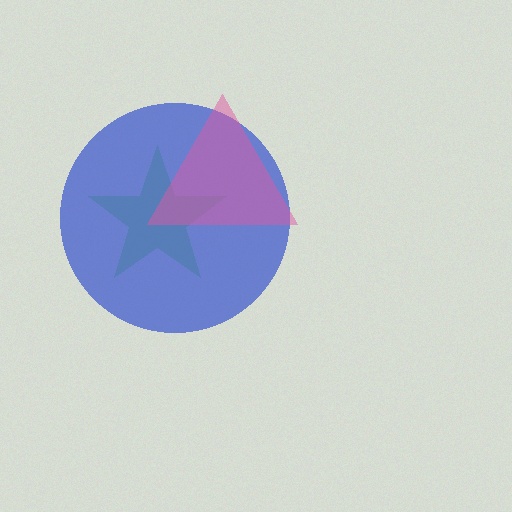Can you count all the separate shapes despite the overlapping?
Yes, there are 3 separate shapes.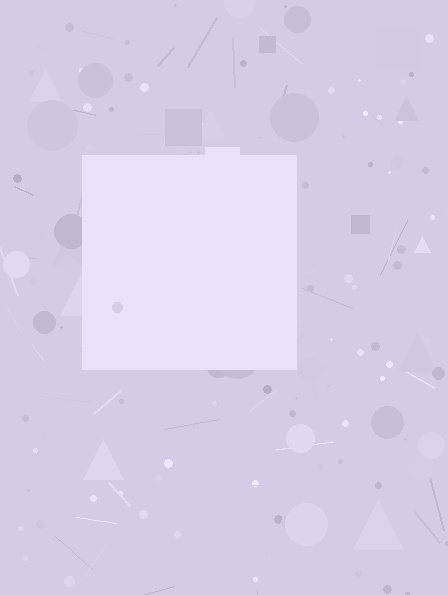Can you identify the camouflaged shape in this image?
The camouflaged shape is a square.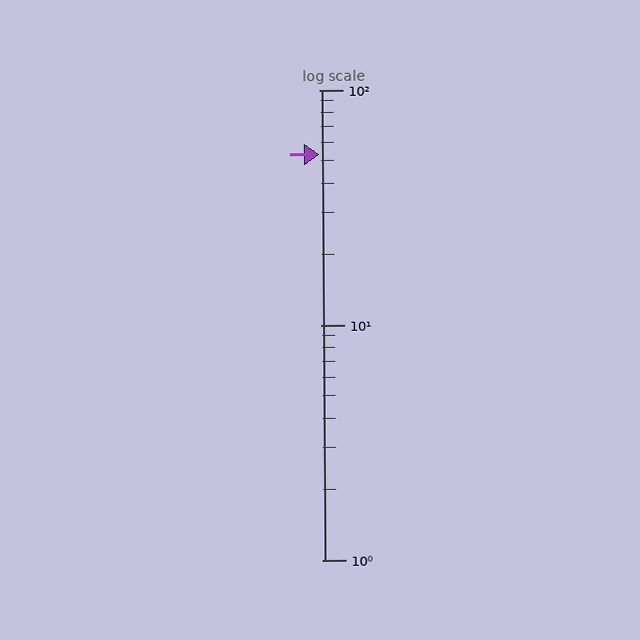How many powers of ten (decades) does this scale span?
The scale spans 2 decades, from 1 to 100.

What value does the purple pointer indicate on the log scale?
The pointer indicates approximately 53.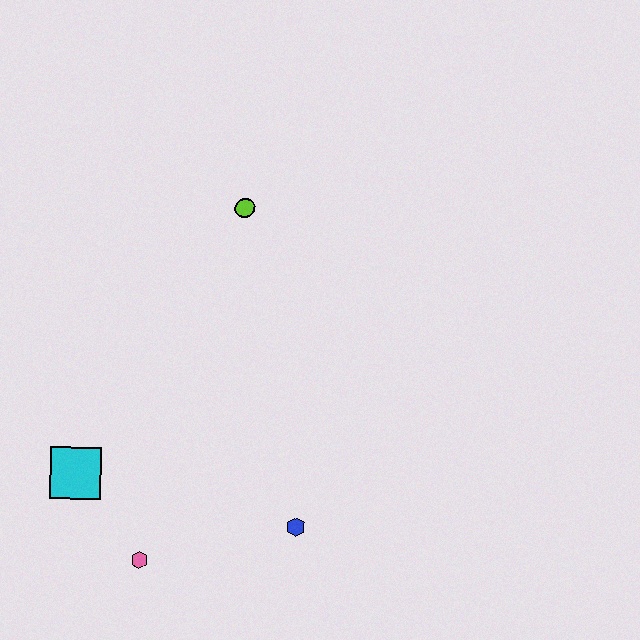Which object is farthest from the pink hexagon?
The lime circle is farthest from the pink hexagon.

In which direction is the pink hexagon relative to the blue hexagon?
The pink hexagon is to the left of the blue hexagon.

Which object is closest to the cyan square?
The pink hexagon is closest to the cyan square.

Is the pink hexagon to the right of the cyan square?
Yes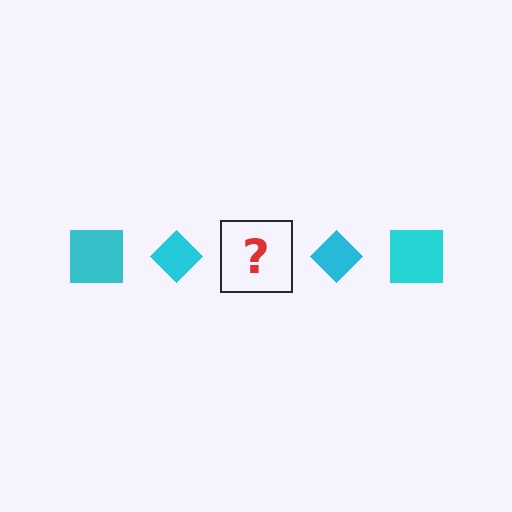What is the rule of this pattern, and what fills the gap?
The rule is that the pattern cycles through square, diamond shapes in cyan. The gap should be filled with a cyan square.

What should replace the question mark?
The question mark should be replaced with a cyan square.